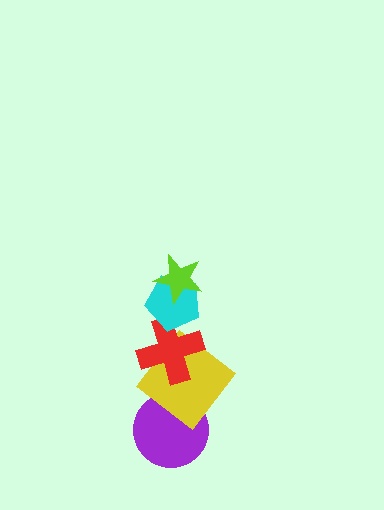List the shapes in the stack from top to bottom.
From top to bottom: the lime star, the cyan pentagon, the red cross, the yellow diamond, the purple circle.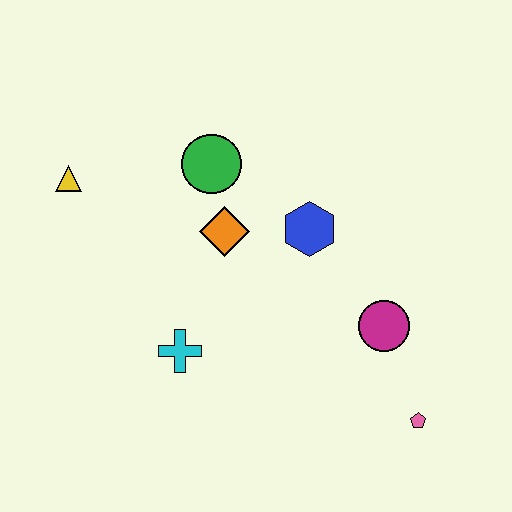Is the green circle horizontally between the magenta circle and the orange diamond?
No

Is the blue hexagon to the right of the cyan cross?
Yes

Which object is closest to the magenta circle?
The pink pentagon is closest to the magenta circle.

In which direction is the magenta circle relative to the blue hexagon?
The magenta circle is below the blue hexagon.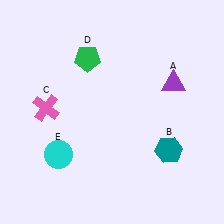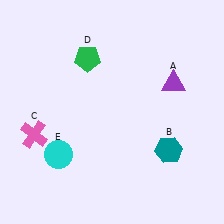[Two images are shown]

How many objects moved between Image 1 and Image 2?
1 object moved between the two images.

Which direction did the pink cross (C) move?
The pink cross (C) moved down.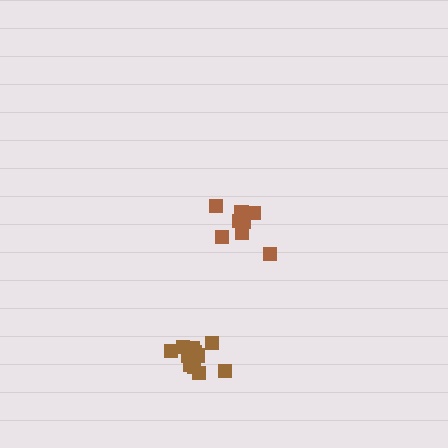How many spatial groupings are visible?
There are 2 spatial groupings.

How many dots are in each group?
Group 1: 13 dots, Group 2: 8 dots (21 total).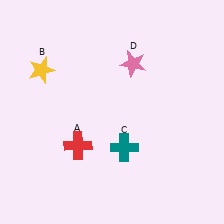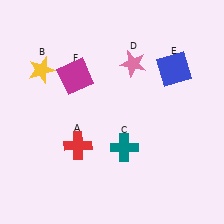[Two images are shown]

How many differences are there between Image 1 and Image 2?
There are 2 differences between the two images.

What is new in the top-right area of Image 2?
A blue square (E) was added in the top-right area of Image 2.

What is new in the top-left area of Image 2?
A magenta square (F) was added in the top-left area of Image 2.